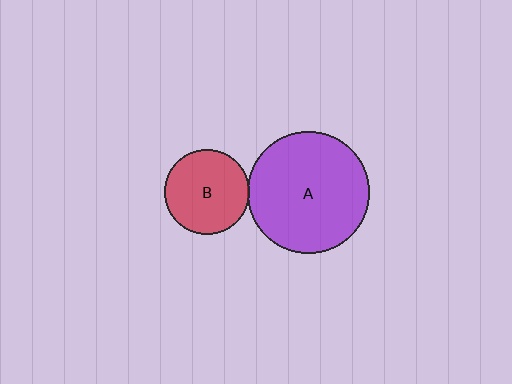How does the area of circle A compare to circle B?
Approximately 2.1 times.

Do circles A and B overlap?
Yes.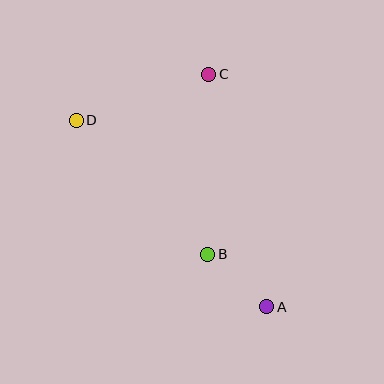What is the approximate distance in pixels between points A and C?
The distance between A and C is approximately 240 pixels.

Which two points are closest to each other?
Points A and B are closest to each other.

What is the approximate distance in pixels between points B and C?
The distance between B and C is approximately 180 pixels.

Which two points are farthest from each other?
Points A and D are farthest from each other.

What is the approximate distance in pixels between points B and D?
The distance between B and D is approximately 188 pixels.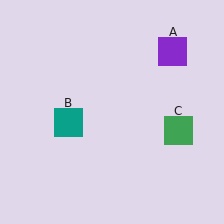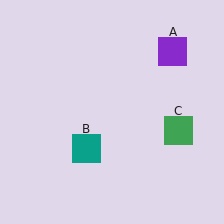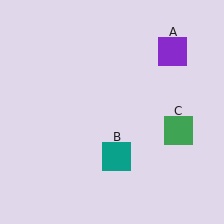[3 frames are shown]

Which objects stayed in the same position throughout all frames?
Purple square (object A) and green square (object C) remained stationary.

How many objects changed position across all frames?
1 object changed position: teal square (object B).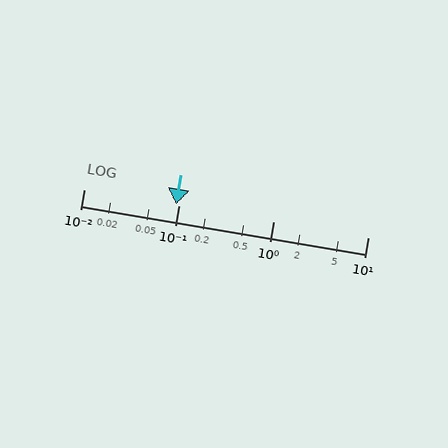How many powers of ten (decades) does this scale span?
The scale spans 3 decades, from 0.01 to 10.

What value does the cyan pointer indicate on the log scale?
The pointer indicates approximately 0.095.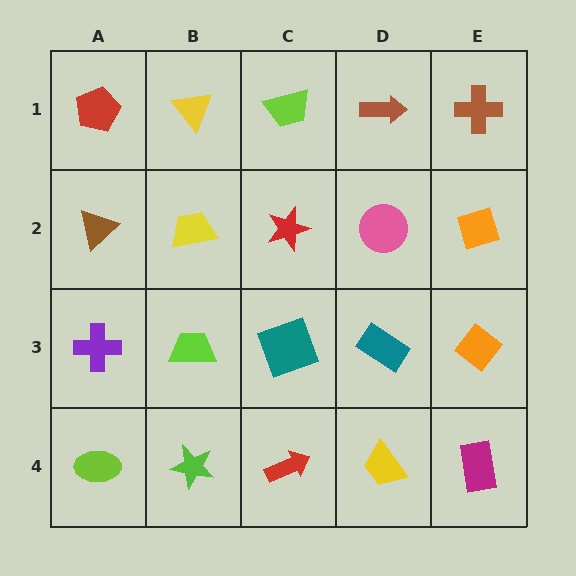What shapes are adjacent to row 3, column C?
A red star (row 2, column C), a red arrow (row 4, column C), a lime trapezoid (row 3, column B), a teal rectangle (row 3, column D).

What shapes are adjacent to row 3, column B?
A yellow trapezoid (row 2, column B), a lime star (row 4, column B), a purple cross (row 3, column A), a teal square (row 3, column C).